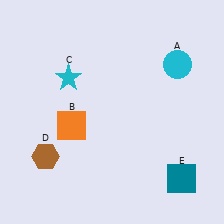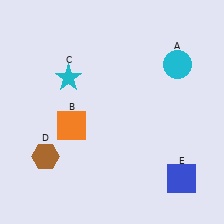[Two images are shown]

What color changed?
The square (E) changed from teal in Image 1 to blue in Image 2.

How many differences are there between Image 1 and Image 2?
There is 1 difference between the two images.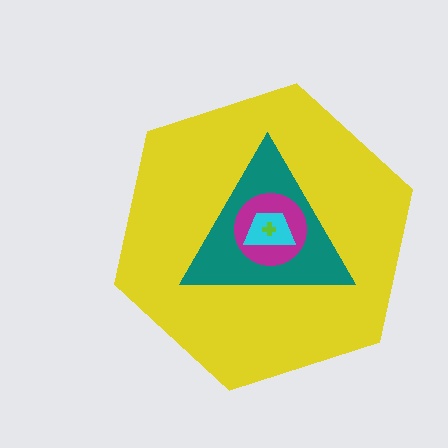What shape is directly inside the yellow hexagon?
The teal triangle.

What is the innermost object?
The lime cross.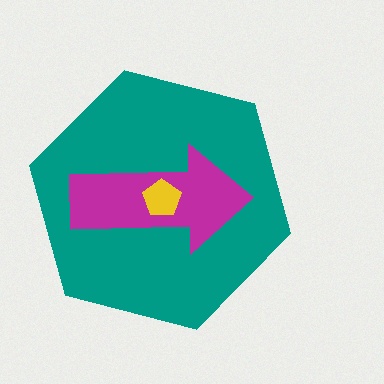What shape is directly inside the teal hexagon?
The magenta arrow.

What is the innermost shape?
The yellow pentagon.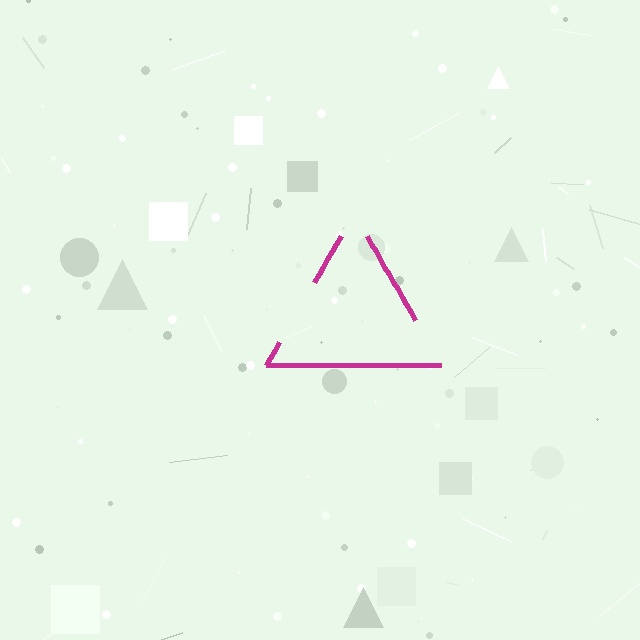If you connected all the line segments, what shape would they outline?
They would outline a triangle.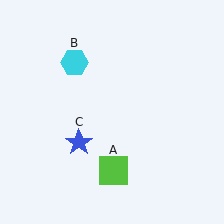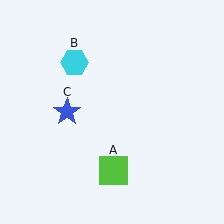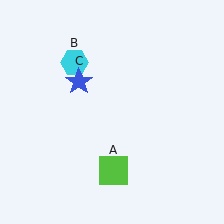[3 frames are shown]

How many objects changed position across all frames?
1 object changed position: blue star (object C).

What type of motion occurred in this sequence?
The blue star (object C) rotated clockwise around the center of the scene.